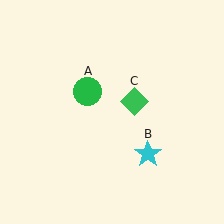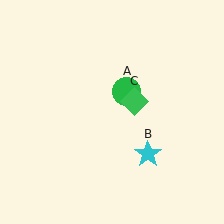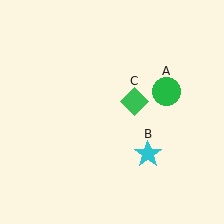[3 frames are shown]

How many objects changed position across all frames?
1 object changed position: green circle (object A).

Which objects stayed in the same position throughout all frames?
Cyan star (object B) and green diamond (object C) remained stationary.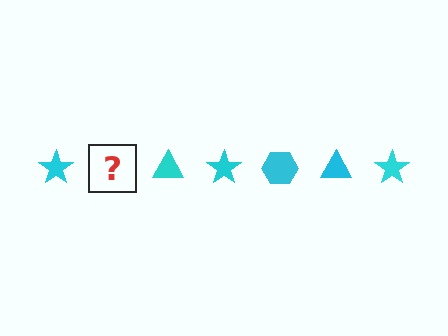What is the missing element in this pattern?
The missing element is a cyan hexagon.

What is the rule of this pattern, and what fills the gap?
The rule is that the pattern cycles through star, hexagon, triangle shapes in cyan. The gap should be filled with a cyan hexagon.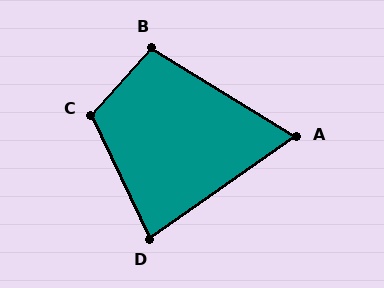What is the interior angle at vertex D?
Approximately 80 degrees (acute).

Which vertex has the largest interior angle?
C, at approximately 113 degrees.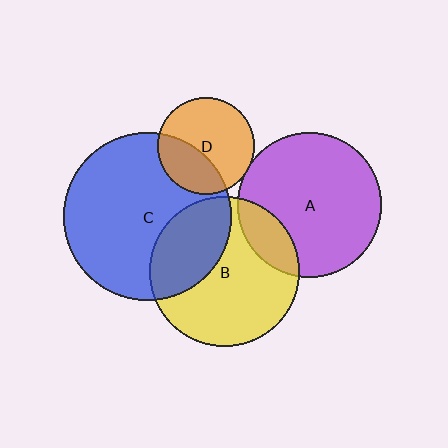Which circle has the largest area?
Circle C (blue).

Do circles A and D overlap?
Yes.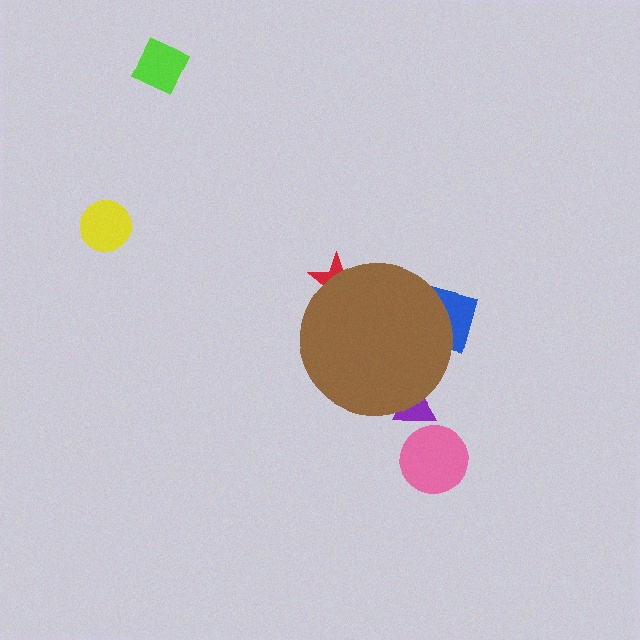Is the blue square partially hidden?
Yes, the blue square is partially hidden behind the brown circle.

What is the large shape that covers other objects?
A brown circle.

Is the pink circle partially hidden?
No, the pink circle is fully visible.